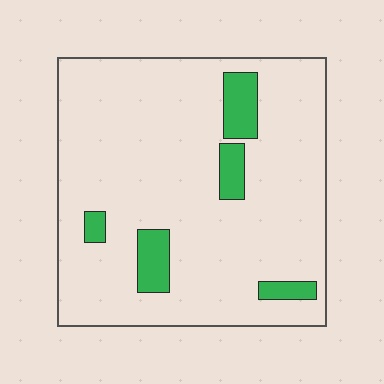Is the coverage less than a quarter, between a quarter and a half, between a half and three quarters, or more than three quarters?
Less than a quarter.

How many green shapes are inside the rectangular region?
5.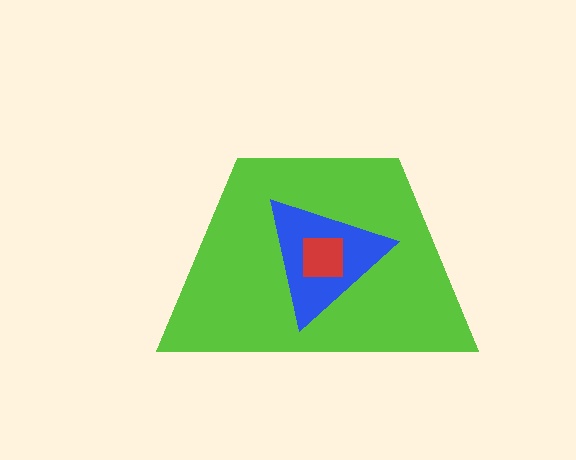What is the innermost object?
The red square.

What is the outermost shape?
The lime trapezoid.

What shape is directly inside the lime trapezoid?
The blue triangle.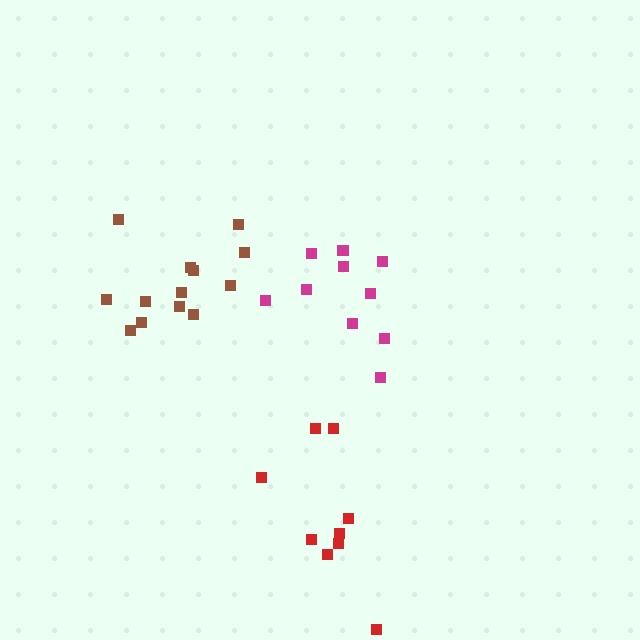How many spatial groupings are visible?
There are 3 spatial groupings.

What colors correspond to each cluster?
The clusters are colored: red, brown, magenta.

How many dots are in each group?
Group 1: 9 dots, Group 2: 13 dots, Group 3: 10 dots (32 total).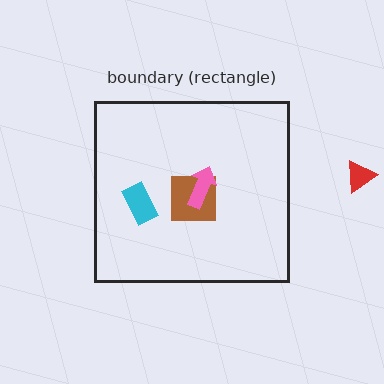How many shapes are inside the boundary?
3 inside, 1 outside.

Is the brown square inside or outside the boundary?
Inside.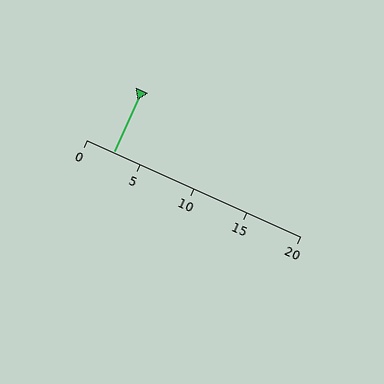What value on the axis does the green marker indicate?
The marker indicates approximately 2.5.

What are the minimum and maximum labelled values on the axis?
The axis runs from 0 to 20.